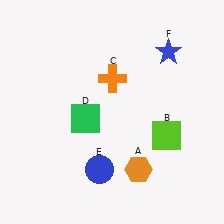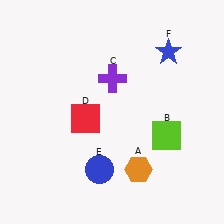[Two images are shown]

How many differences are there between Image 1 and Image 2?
There are 2 differences between the two images.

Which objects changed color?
C changed from orange to purple. D changed from green to red.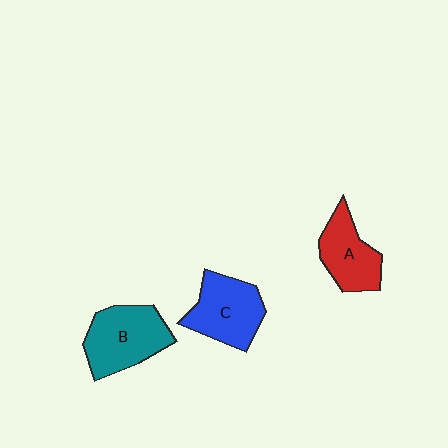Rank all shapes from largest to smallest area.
From largest to smallest: B (teal), C (blue), A (red).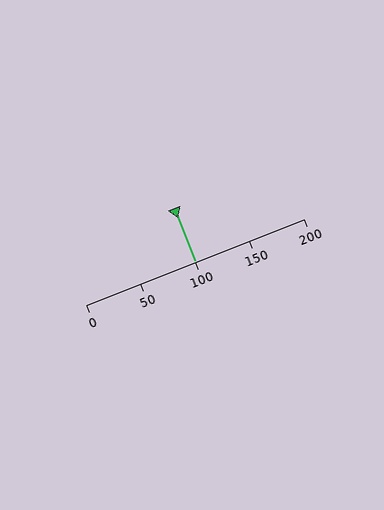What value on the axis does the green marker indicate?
The marker indicates approximately 100.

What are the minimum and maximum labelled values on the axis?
The axis runs from 0 to 200.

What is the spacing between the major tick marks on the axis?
The major ticks are spaced 50 apart.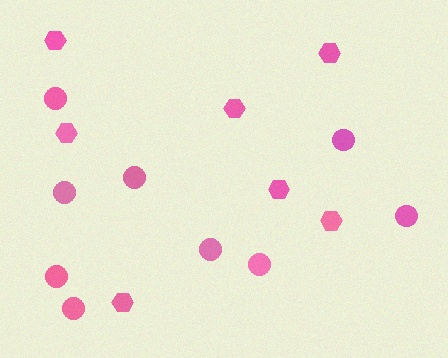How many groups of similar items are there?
There are 2 groups: one group of circles (9) and one group of hexagons (7).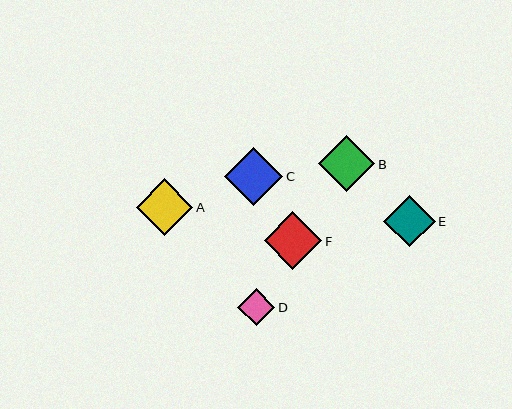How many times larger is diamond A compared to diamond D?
Diamond A is approximately 1.5 times the size of diamond D.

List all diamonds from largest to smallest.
From largest to smallest: C, F, A, B, E, D.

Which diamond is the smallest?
Diamond D is the smallest with a size of approximately 38 pixels.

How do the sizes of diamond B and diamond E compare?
Diamond B and diamond E are approximately the same size.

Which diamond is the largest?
Diamond C is the largest with a size of approximately 58 pixels.